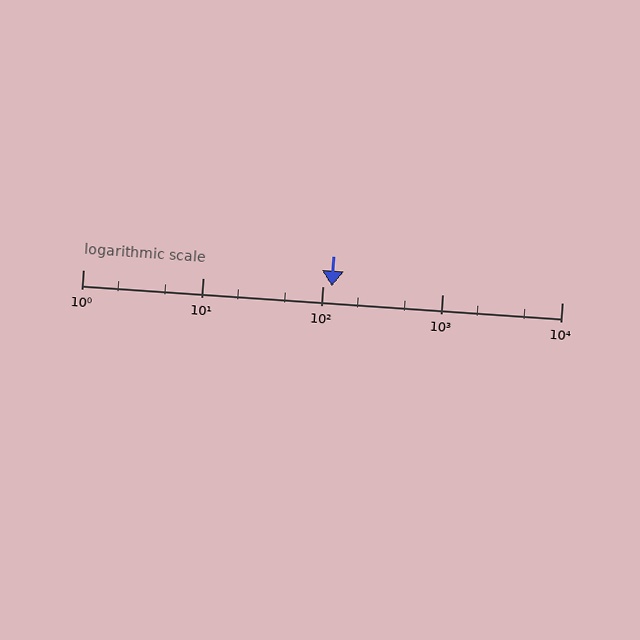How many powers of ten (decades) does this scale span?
The scale spans 4 decades, from 1 to 10000.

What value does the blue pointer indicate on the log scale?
The pointer indicates approximately 120.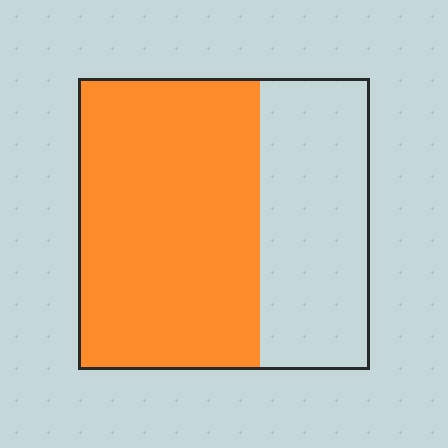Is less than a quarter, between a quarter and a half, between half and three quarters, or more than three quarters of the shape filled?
Between half and three quarters.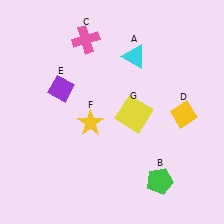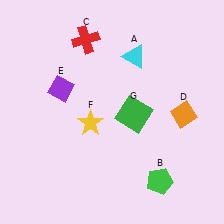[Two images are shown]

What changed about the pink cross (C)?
In Image 1, C is pink. In Image 2, it changed to red.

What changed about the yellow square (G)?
In Image 1, G is yellow. In Image 2, it changed to green.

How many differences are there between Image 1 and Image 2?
There are 3 differences between the two images.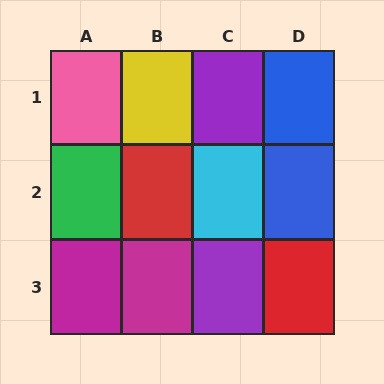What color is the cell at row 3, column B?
Magenta.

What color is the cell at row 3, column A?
Magenta.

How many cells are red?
2 cells are red.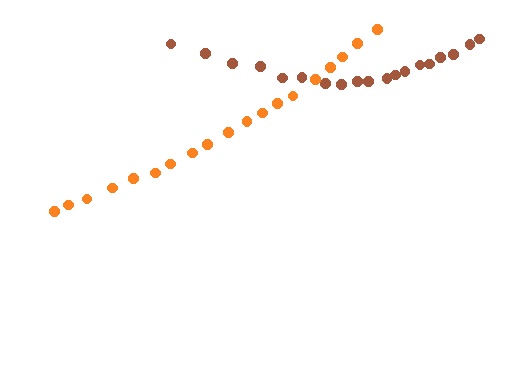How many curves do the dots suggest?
There are 2 distinct paths.